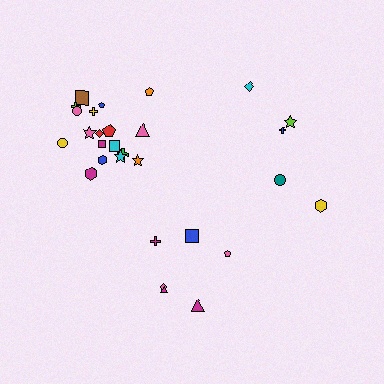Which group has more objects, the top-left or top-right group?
The top-left group.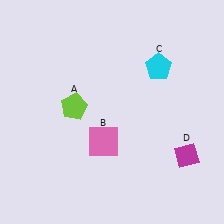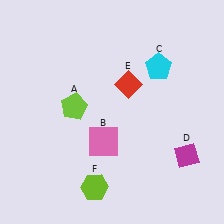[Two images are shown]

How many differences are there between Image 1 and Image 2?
There are 2 differences between the two images.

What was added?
A red diamond (E), a lime hexagon (F) were added in Image 2.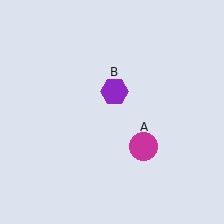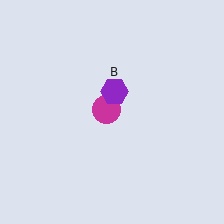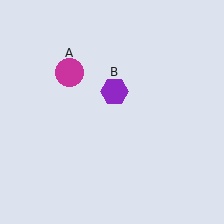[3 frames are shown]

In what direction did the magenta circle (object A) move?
The magenta circle (object A) moved up and to the left.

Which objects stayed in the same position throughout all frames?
Purple hexagon (object B) remained stationary.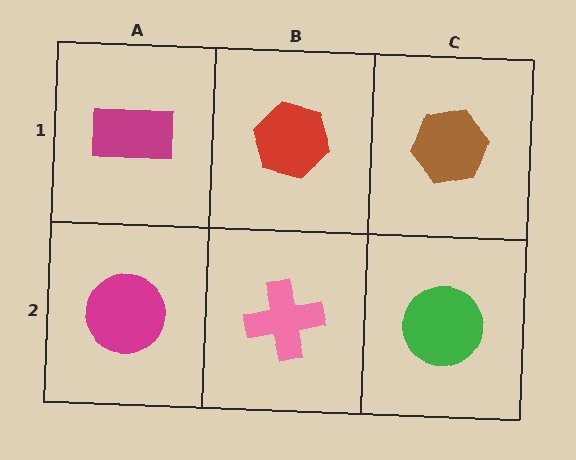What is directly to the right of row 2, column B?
A green circle.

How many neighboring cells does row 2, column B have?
3.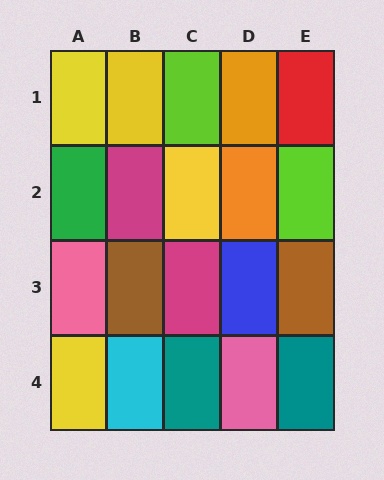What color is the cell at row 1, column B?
Yellow.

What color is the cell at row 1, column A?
Yellow.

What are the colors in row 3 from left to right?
Pink, brown, magenta, blue, brown.